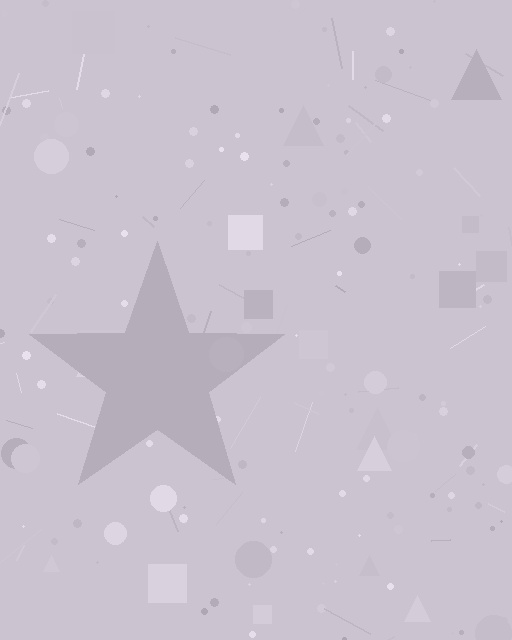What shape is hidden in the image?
A star is hidden in the image.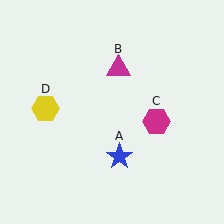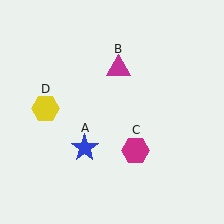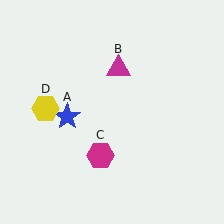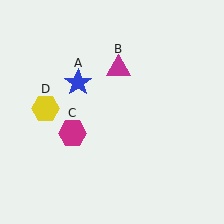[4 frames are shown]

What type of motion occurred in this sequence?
The blue star (object A), magenta hexagon (object C) rotated clockwise around the center of the scene.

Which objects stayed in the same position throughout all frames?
Magenta triangle (object B) and yellow hexagon (object D) remained stationary.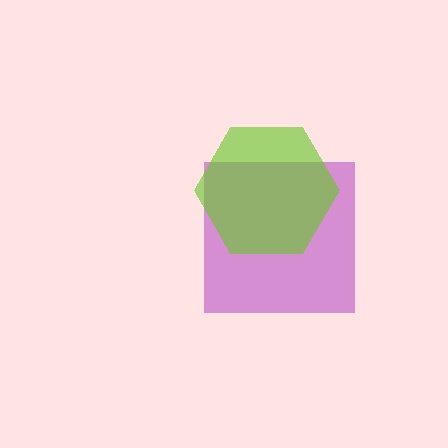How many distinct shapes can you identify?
There are 2 distinct shapes: a purple square, a lime hexagon.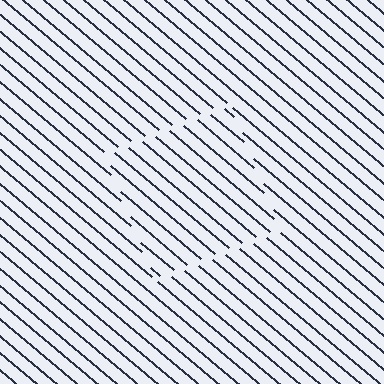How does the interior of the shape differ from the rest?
The interior of the shape contains the same grating, shifted by half a period — the contour is defined by the phase discontinuity where line-ends from the inner and outer gratings abut.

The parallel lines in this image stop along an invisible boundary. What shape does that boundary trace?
An illusory square. The interior of the shape contains the same grating, shifted by half a period — the contour is defined by the phase discontinuity where line-ends from the inner and outer gratings abut.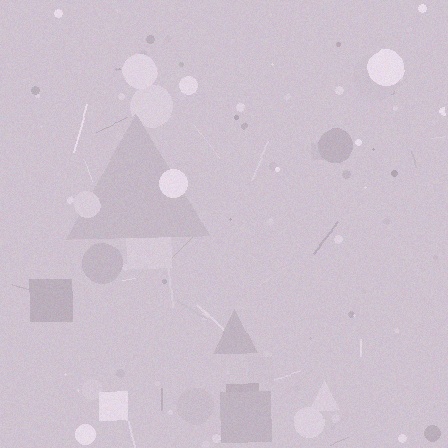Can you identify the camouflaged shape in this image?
The camouflaged shape is a triangle.